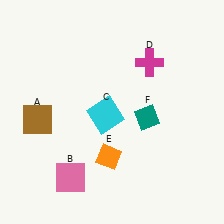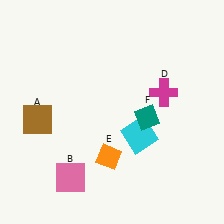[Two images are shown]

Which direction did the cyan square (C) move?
The cyan square (C) moved right.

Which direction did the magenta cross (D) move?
The magenta cross (D) moved down.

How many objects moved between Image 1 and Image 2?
2 objects moved between the two images.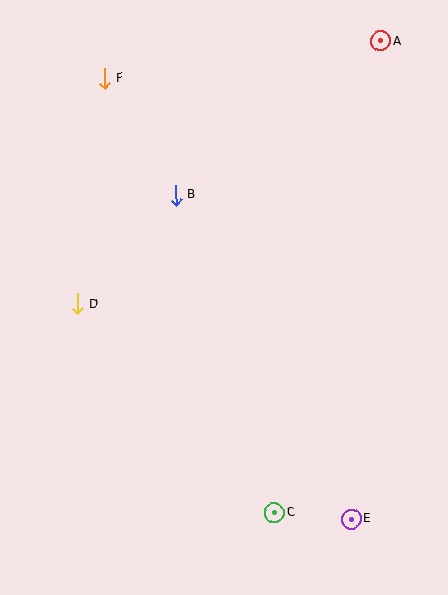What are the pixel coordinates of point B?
Point B is at (176, 195).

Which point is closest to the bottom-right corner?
Point E is closest to the bottom-right corner.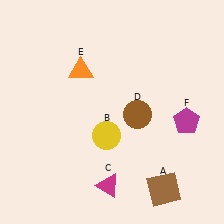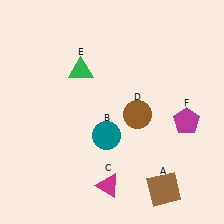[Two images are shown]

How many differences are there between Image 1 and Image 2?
There are 2 differences between the two images.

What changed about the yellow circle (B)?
In Image 1, B is yellow. In Image 2, it changed to teal.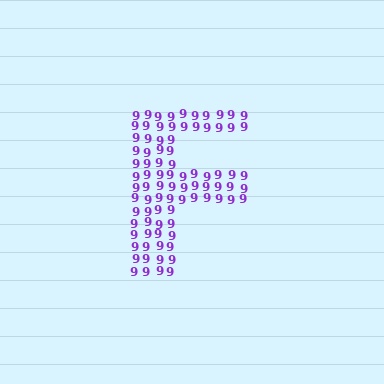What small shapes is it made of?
It is made of small digit 9's.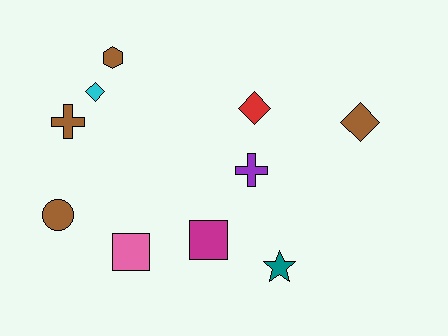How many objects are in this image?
There are 10 objects.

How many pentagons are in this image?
There are no pentagons.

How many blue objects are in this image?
There are no blue objects.